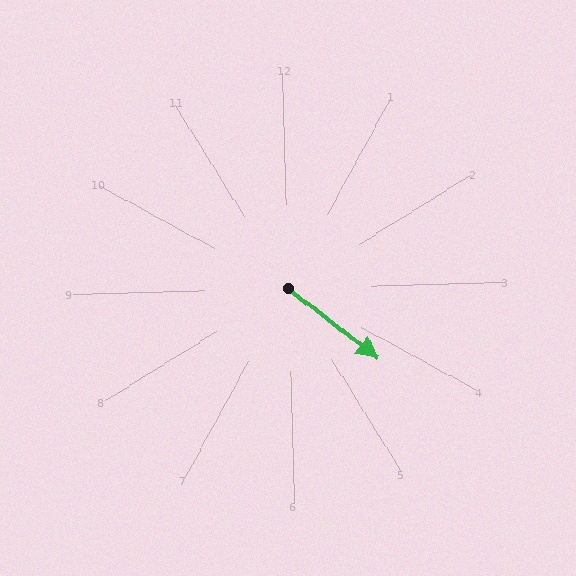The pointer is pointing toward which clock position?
Roughly 4 o'clock.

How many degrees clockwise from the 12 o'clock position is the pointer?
Approximately 129 degrees.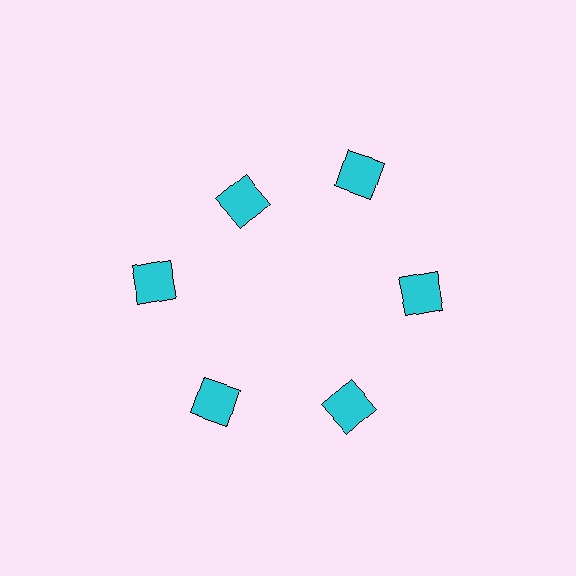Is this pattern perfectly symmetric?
No. The 6 cyan squares are arranged in a ring, but one element near the 11 o'clock position is pulled inward toward the center, breaking the 6-fold rotational symmetry.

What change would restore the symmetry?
The symmetry would be restored by moving it outward, back onto the ring so that all 6 squares sit at equal angles and equal distance from the center.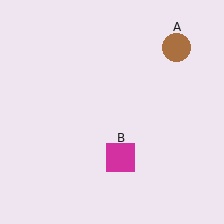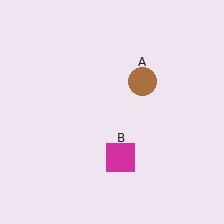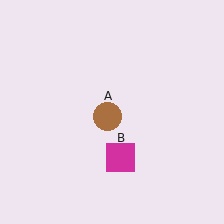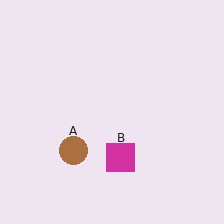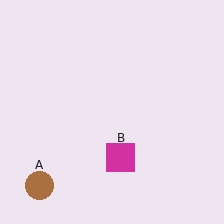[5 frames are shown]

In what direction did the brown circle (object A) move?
The brown circle (object A) moved down and to the left.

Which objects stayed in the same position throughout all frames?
Magenta square (object B) remained stationary.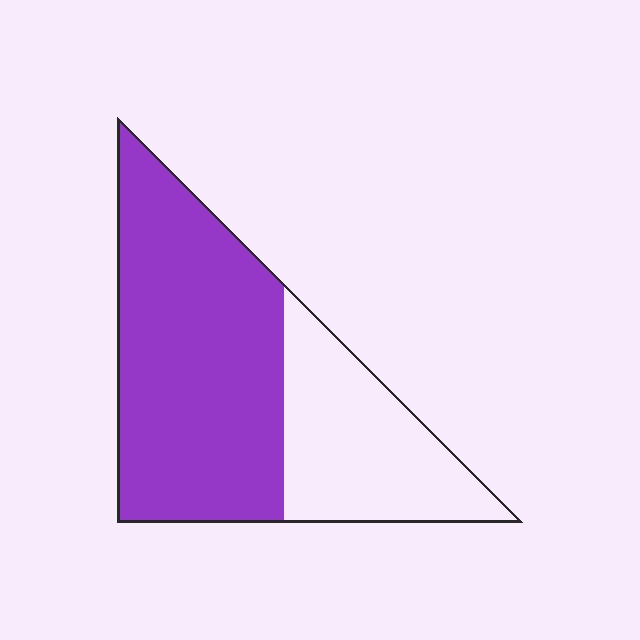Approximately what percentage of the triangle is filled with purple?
Approximately 65%.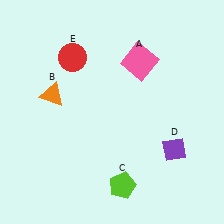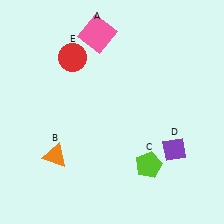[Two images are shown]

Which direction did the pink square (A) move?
The pink square (A) moved left.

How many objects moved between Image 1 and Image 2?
3 objects moved between the two images.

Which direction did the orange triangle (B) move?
The orange triangle (B) moved down.